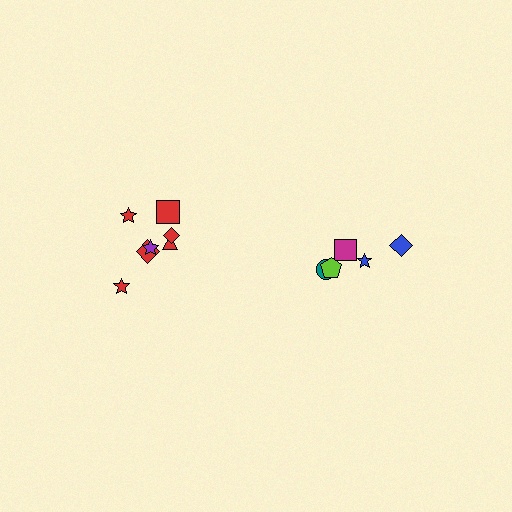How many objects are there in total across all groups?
There are 12 objects.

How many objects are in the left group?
There are 7 objects.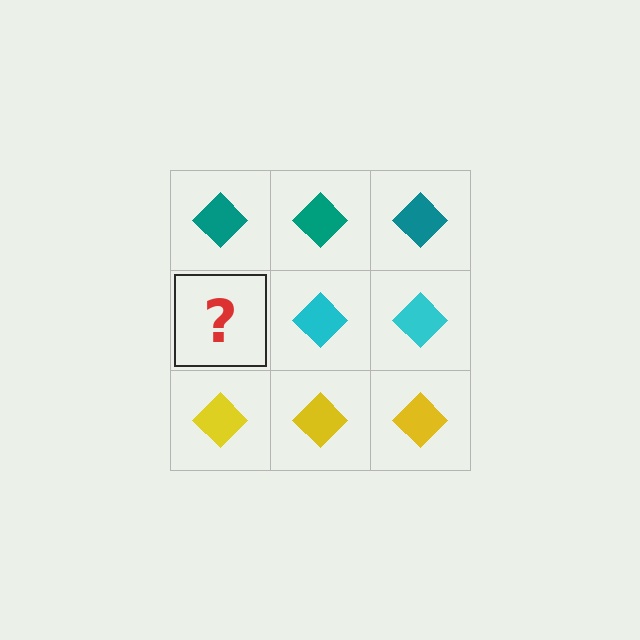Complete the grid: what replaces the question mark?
The question mark should be replaced with a cyan diamond.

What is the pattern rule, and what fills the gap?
The rule is that each row has a consistent color. The gap should be filled with a cyan diamond.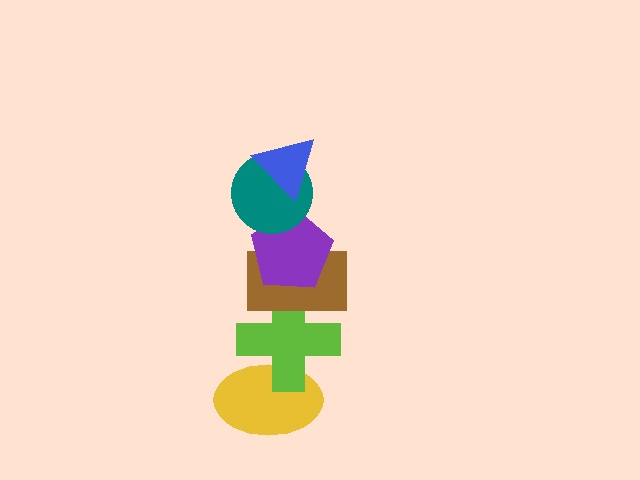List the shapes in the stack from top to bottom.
From top to bottom: the blue triangle, the teal circle, the purple pentagon, the brown rectangle, the lime cross, the yellow ellipse.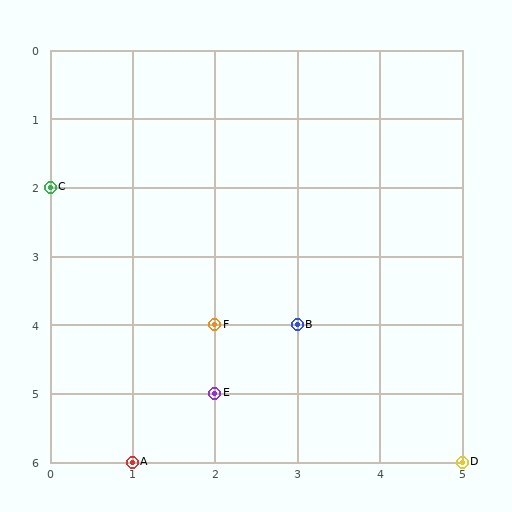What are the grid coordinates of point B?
Point B is at grid coordinates (3, 4).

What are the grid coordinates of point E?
Point E is at grid coordinates (2, 5).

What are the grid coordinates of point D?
Point D is at grid coordinates (5, 6).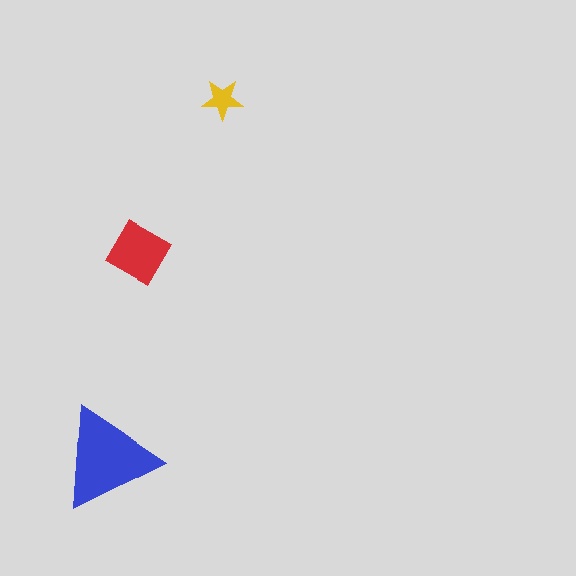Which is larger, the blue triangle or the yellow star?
The blue triangle.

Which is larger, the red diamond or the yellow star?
The red diamond.